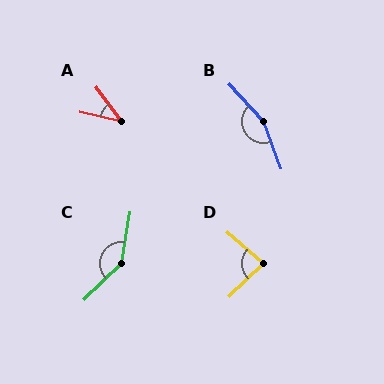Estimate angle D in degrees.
Approximately 86 degrees.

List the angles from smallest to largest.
A (41°), D (86°), C (144°), B (159°).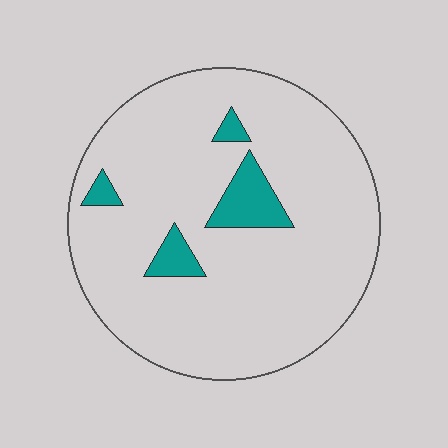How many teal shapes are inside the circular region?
4.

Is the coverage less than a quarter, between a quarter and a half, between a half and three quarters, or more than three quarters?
Less than a quarter.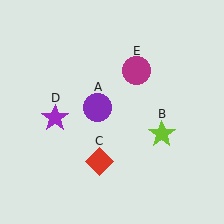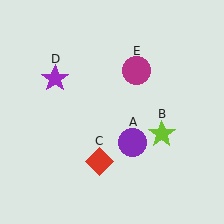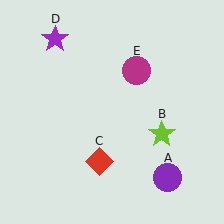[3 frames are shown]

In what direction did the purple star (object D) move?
The purple star (object D) moved up.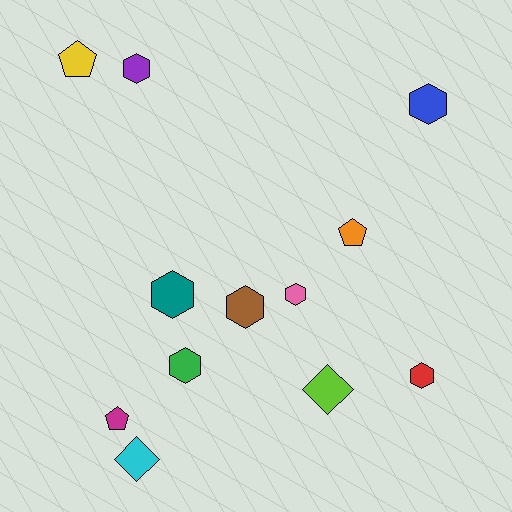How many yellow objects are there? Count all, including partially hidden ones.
There is 1 yellow object.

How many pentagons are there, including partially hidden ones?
There are 3 pentagons.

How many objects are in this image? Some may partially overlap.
There are 12 objects.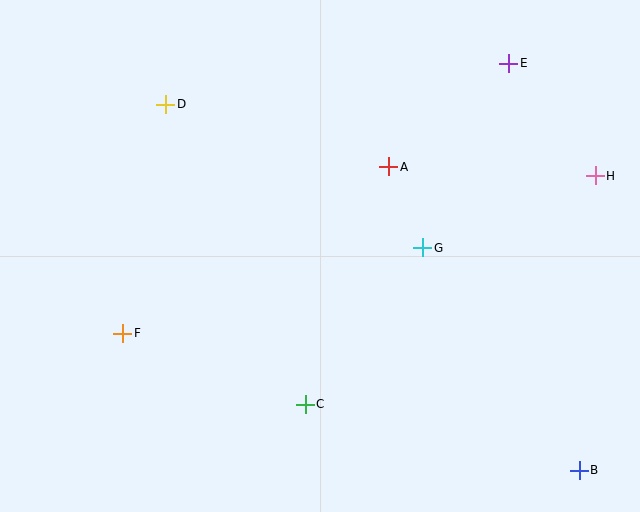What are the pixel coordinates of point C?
Point C is at (305, 404).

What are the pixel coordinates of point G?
Point G is at (423, 248).